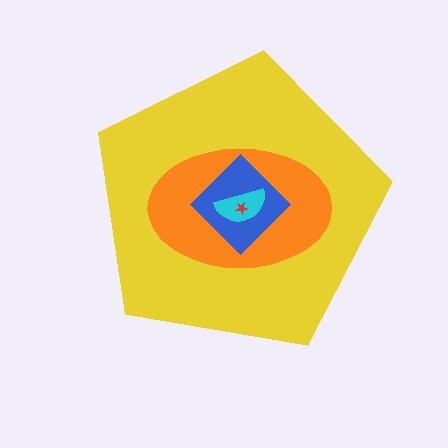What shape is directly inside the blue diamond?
The cyan semicircle.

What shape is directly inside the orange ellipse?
The blue diamond.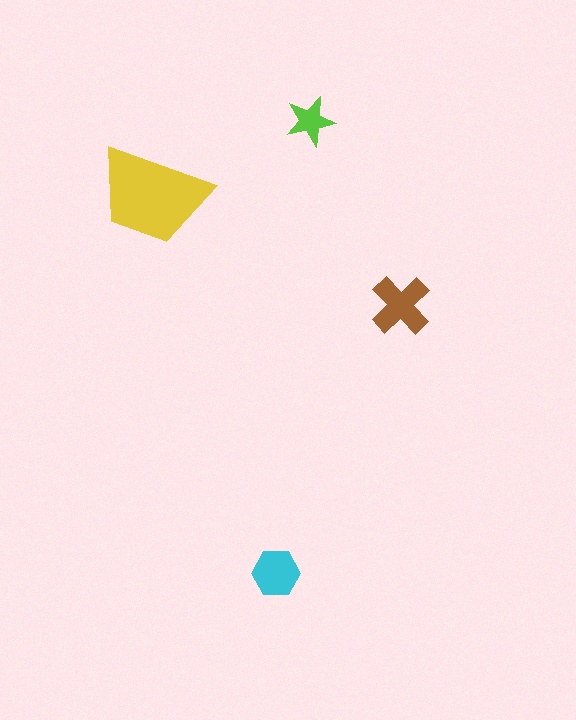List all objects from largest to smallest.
The yellow trapezoid, the brown cross, the cyan hexagon, the lime star.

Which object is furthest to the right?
The brown cross is rightmost.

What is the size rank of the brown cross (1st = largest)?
2nd.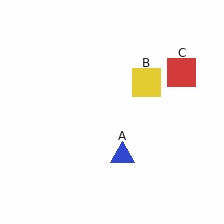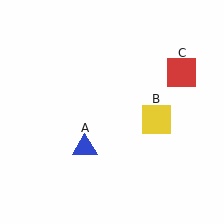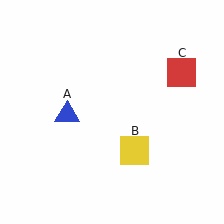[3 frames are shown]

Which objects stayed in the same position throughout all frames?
Red square (object C) remained stationary.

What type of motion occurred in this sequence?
The blue triangle (object A), yellow square (object B) rotated clockwise around the center of the scene.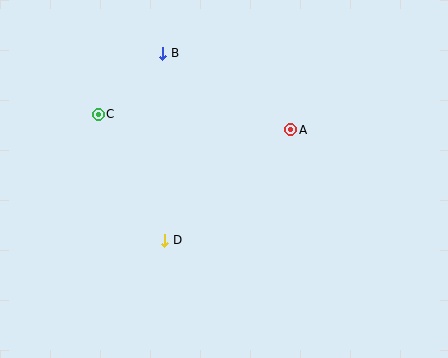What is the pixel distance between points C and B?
The distance between C and B is 88 pixels.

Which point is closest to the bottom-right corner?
Point A is closest to the bottom-right corner.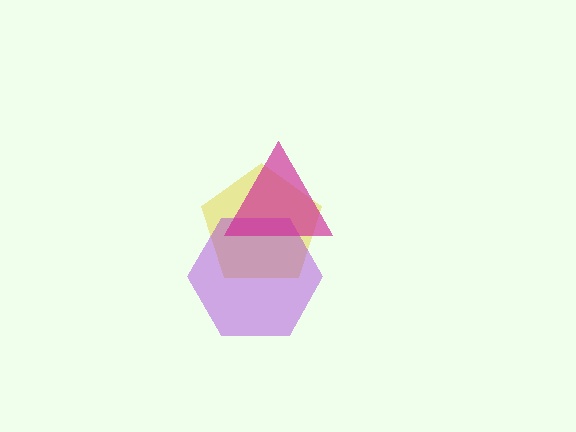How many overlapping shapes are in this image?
There are 3 overlapping shapes in the image.